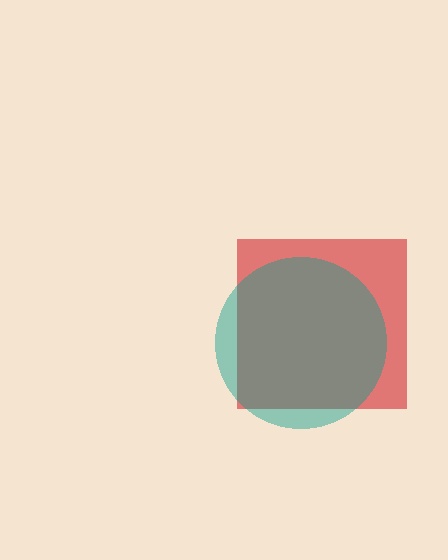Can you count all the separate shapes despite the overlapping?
Yes, there are 2 separate shapes.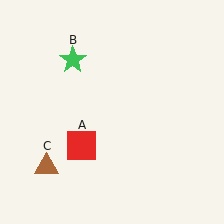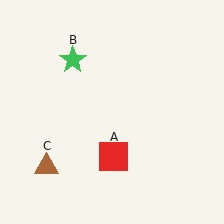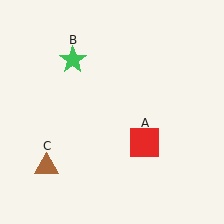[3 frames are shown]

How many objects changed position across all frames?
1 object changed position: red square (object A).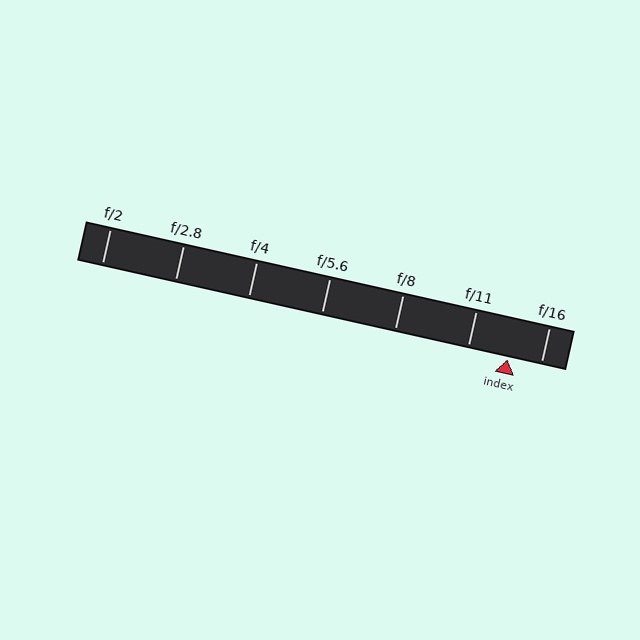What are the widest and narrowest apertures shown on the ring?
The widest aperture shown is f/2 and the narrowest is f/16.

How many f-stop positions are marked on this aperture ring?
There are 7 f-stop positions marked.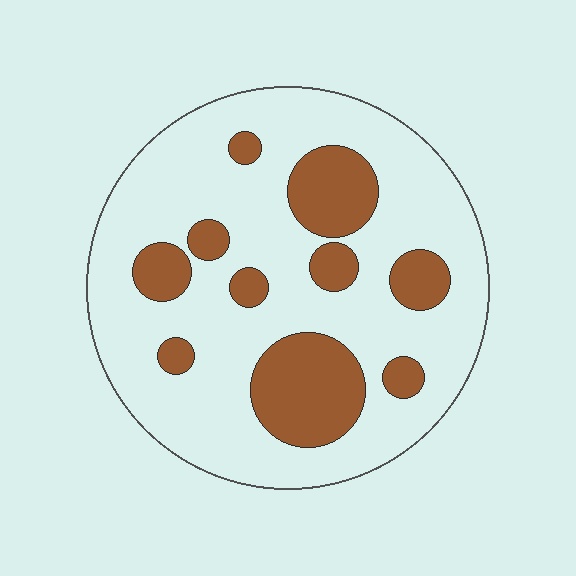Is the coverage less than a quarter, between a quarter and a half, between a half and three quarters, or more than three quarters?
Less than a quarter.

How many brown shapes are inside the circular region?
10.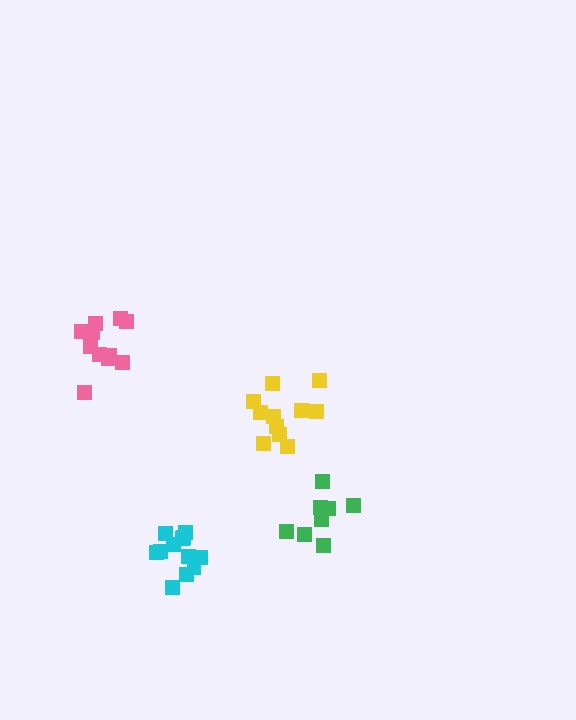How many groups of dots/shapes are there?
There are 4 groups.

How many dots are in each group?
Group 1: 12 dots, Group 2: 8 dots, Group 3: 11 dots, Group 4: 11 dots (42 total).